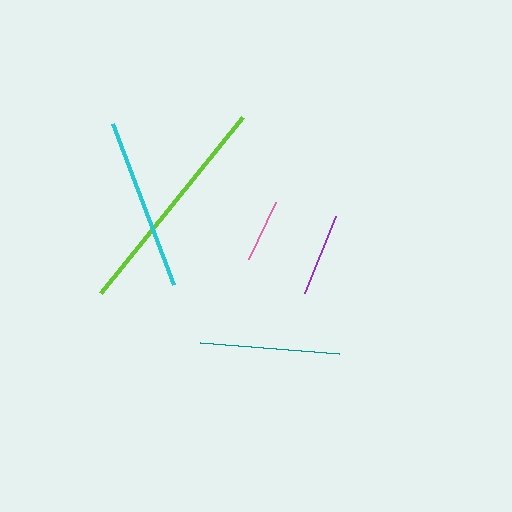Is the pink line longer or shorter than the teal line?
The teal line is longer than the pink line.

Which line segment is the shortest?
The pink line is the shortest at approximately 63 pixels.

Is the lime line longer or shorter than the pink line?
The lime line is longer than the pink line.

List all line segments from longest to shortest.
From longest to shortest: lime, cyan, teal, purple, pink.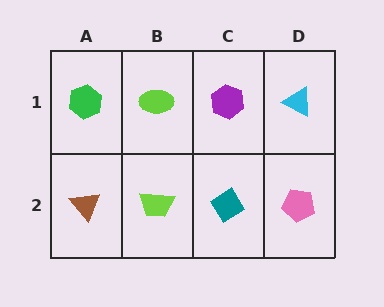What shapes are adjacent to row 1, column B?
A lime trapezoid (row 2, column B), a green hexagon (row 1, column A), a purple hexagon (row 1, column C).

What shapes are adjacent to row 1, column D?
A pink pentagon (row 2, column D), a purple hexagon (row 1, column C).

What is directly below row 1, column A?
A brown triangle.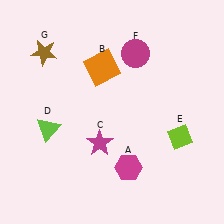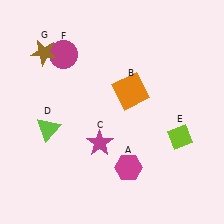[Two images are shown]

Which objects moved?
The objects that moved are: the orange square (B), the magenta circle (F).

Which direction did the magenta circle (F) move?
The magenta circle (F) moved left.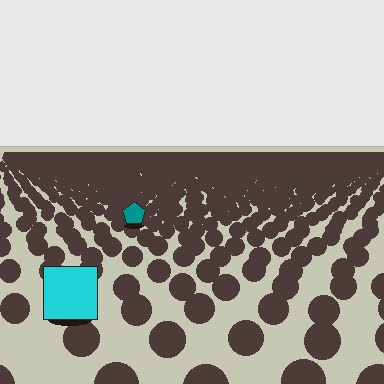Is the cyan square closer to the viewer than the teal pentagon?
Yes. The cyan square is closer — you can tell from the texture gradient: the ground texture is coarser near it.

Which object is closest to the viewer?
The cyan square is closest. The texture marks near it are larger and more spread out.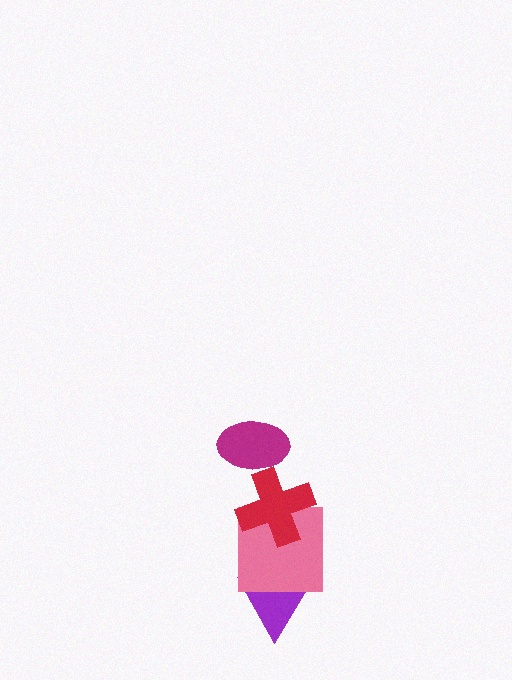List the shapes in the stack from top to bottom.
From top to bottom: the magenta ellipse, the red cross, the pink square, the purple triangle.